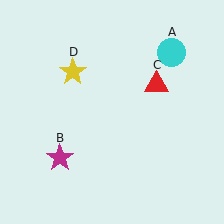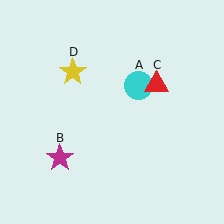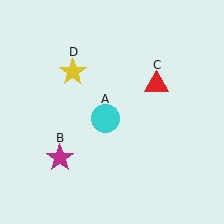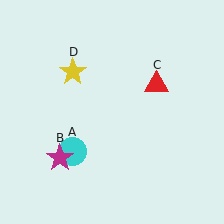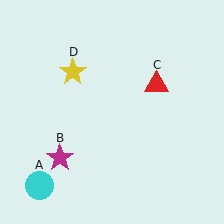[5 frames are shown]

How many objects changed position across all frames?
1 object changed position: cyan circle (object A).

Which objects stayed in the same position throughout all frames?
Magenta star (object B) and red triangle (object C) and yellow star (object D) remained stationary.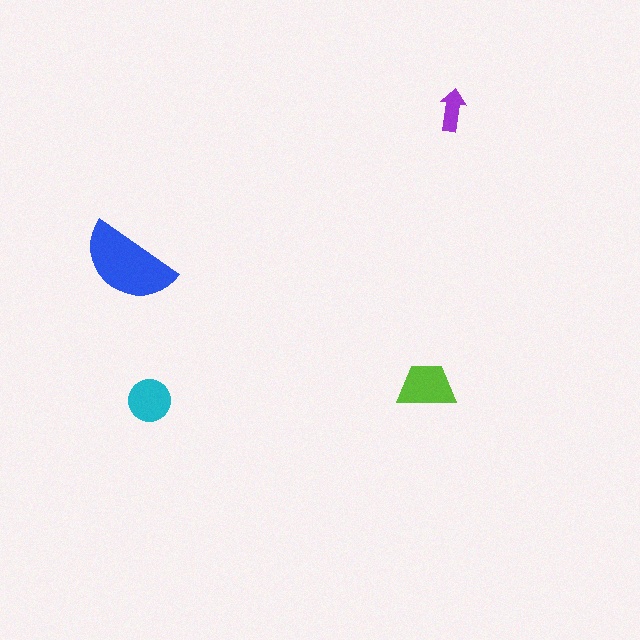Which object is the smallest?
The purple arrow.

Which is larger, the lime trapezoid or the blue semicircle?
The blue semicircle.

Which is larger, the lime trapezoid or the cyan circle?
The lime trapezoid.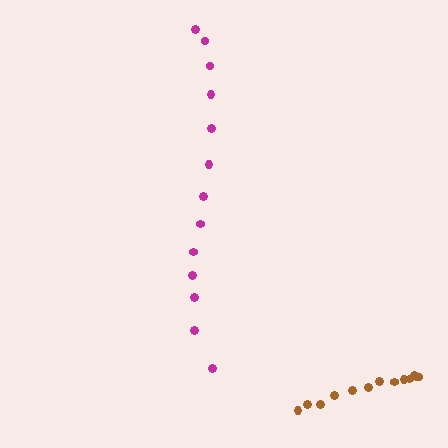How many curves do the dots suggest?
There are 2 distinct paths.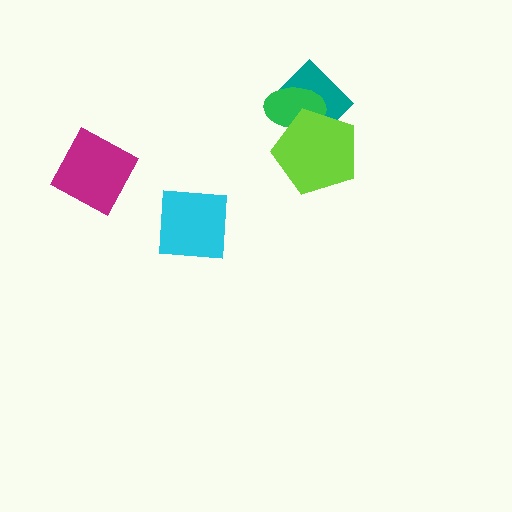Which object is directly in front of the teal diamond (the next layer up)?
The green ellipse is directly in front of the teal diamond.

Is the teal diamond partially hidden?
Yes, it is partially covered by another shape.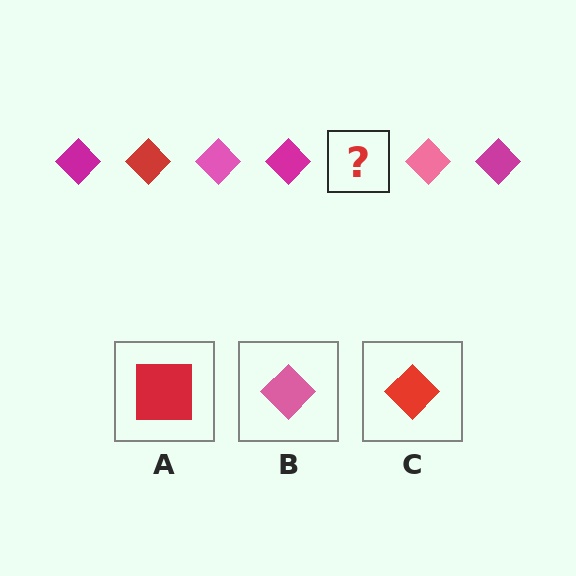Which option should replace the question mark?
Option C.